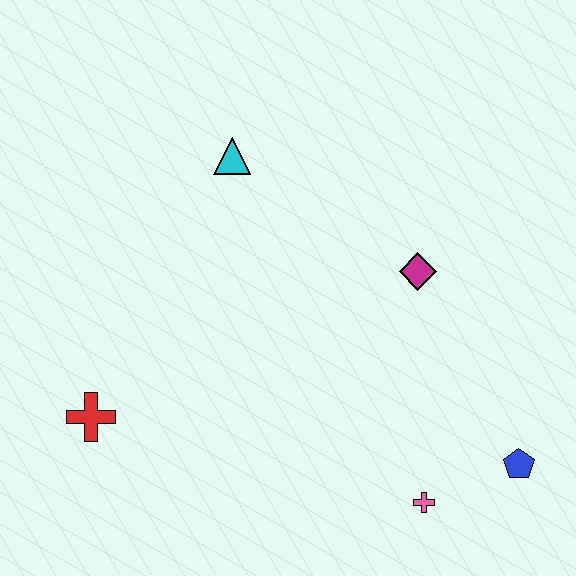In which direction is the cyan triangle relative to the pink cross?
The cyan triangle is above the pink cross.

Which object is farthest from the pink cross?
The cyan triangle is farthest from the pink cross.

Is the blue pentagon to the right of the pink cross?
Yes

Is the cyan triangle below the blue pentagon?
No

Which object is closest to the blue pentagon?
The pink cross is closest to the blue pentagon.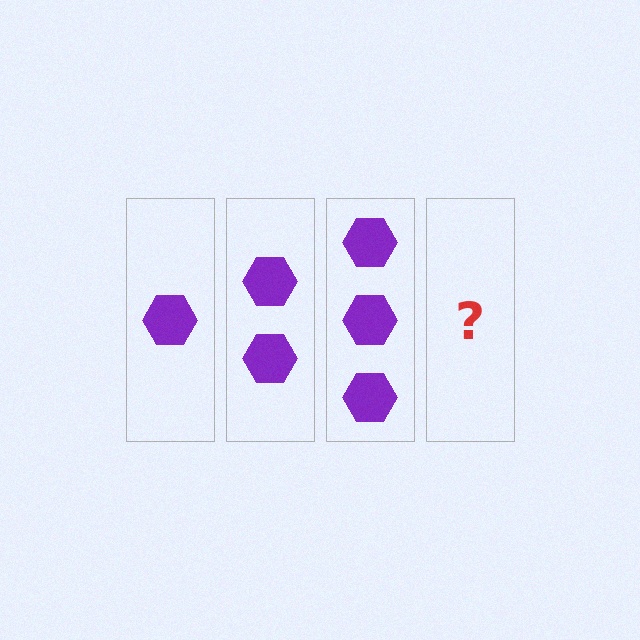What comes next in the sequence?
The next element should be 4 hexagons.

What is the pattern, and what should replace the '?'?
The pattern is that each step adds one more hexagon. The '?' should be 4 hexagons.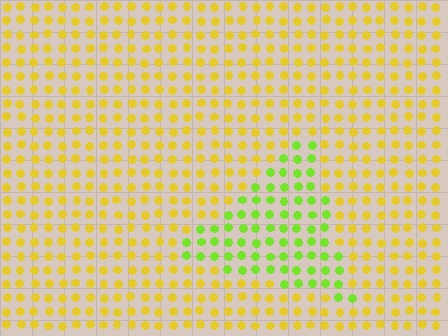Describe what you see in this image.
The image is filled with small yellow elements in a uniform arrangement. A triangle-shaped region is visible where the elements are tinted to a slightly different hue, forming a subtle color boundary.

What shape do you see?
I see a triangle.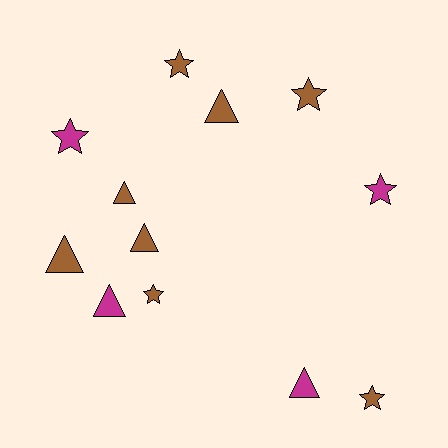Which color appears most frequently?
Brown, with 8 objects.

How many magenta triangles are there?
There are 2 magenta triangles.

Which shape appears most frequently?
Triangle, with 6 objects.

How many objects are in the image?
There are 12 objects.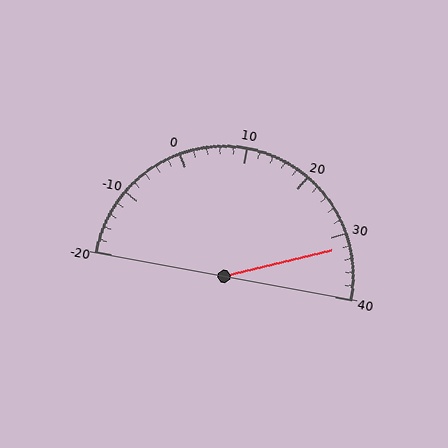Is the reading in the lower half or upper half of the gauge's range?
The reading is in the upper half of the range (-20 to 40).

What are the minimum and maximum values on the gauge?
The gauge ranges from -20 to 40.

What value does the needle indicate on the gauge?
The needle indicates approximately 32.